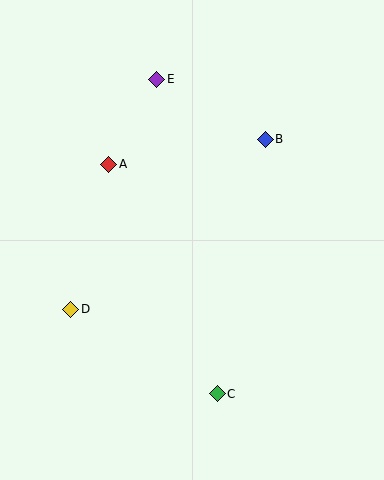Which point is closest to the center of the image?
Point A at (109, 164) is closest to the center.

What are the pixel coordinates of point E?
Point E is at (157, 79).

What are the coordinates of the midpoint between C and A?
The midpoint between C and A is at (163, 279).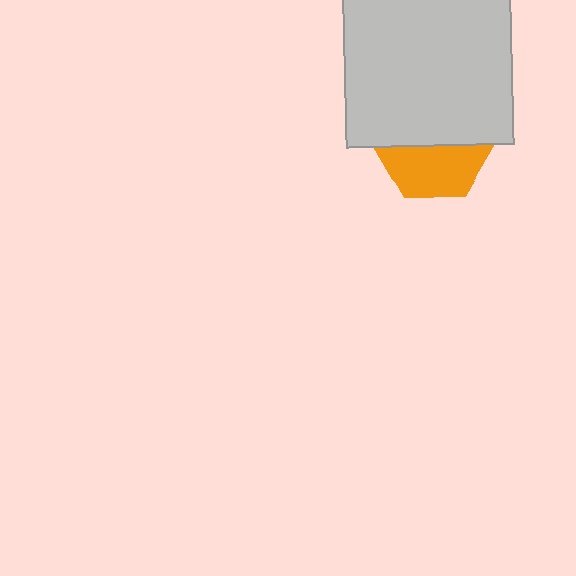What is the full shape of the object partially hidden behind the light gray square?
The partially hidden object is an orange hexagon.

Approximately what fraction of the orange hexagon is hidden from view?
Roughly 52% of the orange hexagon is hidden behind the light gray square.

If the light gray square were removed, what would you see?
You would see the complete orange hexagon.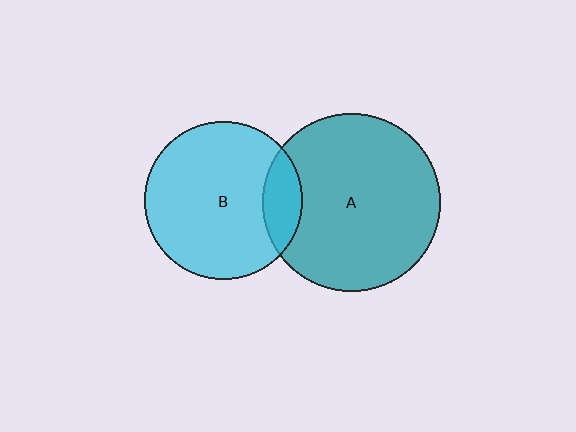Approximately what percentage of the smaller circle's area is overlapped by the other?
Approximately 15%.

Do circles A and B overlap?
Yes.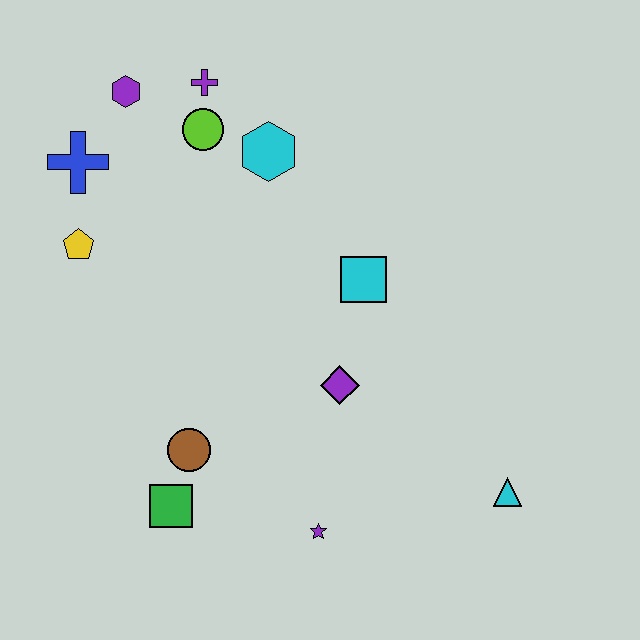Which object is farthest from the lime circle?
The cyan triangle is farthest from the lime circle.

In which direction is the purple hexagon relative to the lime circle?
The purple hexagon is to the left of the lime circle.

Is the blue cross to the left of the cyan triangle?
Yes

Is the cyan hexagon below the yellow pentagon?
No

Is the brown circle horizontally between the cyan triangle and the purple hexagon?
Yes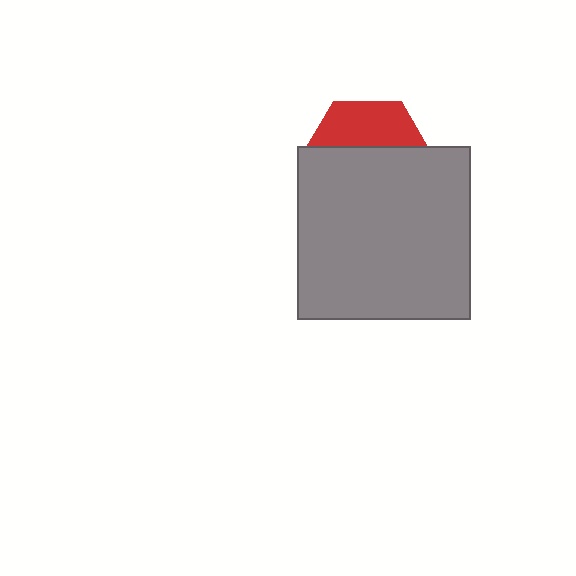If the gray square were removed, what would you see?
You would see the complete red hexagon.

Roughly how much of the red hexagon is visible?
A small part of it is visible (roughly 34%).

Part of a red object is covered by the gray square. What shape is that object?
It is a hexagon.